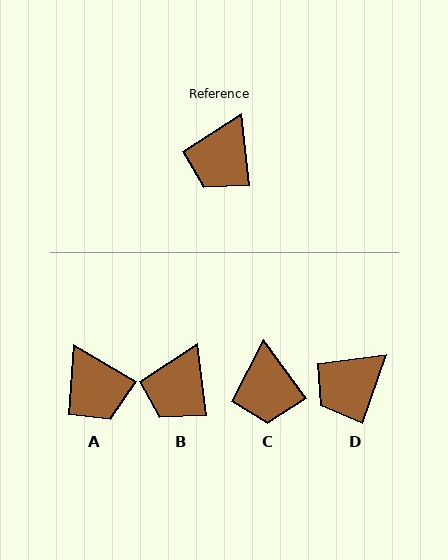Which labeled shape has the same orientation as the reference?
B.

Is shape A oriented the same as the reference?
No, it is off by about 53 degrees.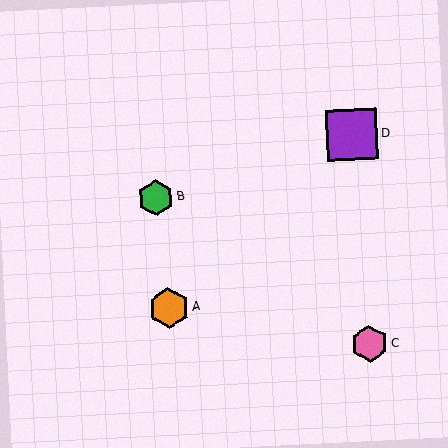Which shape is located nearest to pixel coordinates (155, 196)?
The green hexagon (labeled B) at (156, 198) is nearest to that location.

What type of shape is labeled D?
Shape D is a purple square.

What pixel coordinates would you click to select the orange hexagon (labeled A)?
Click at (169, 308) to select the orange hexagon A.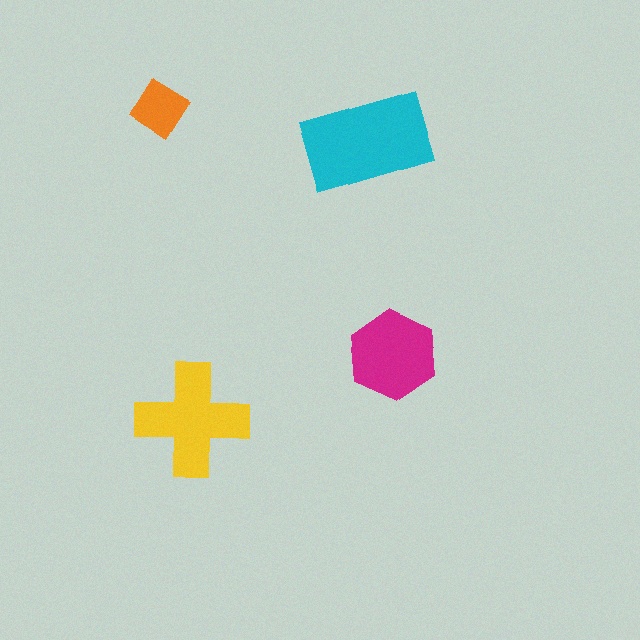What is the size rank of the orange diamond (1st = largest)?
4th.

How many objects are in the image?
There are 4 objects in the image.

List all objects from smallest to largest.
The orange diamond, the magenta hexagon, the yellow cross, the cyan rectangle.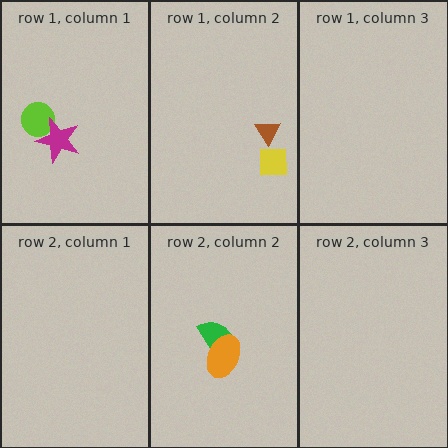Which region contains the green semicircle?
The row 2, column 2 region.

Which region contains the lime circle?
The row 1, column 1 region.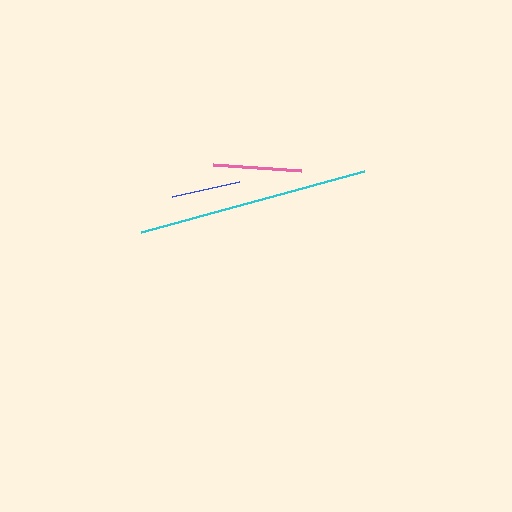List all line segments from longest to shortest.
From longest to shortest: cyan, pink, blue.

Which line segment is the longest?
The cyan line is the longest at approximately 231 pixels.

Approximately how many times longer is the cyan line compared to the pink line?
The cyan line is approximately 2.6 times the length of the pink line.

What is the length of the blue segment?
The blue segment is approximately 69 pixels long.